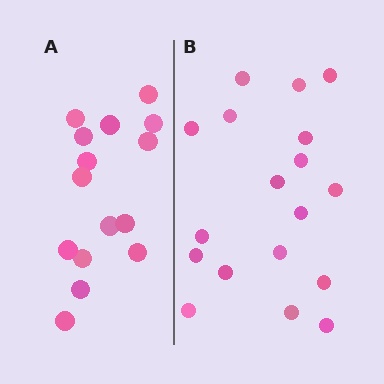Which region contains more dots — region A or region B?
Region B (the right region) has more dots.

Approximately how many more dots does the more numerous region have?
Region B has just a few more — roughly 2 or 3 more dots than region A.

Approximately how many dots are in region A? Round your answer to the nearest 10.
About 20 dots. (The exact count is 15, which rounds to 20.)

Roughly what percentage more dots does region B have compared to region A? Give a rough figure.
About 20% more.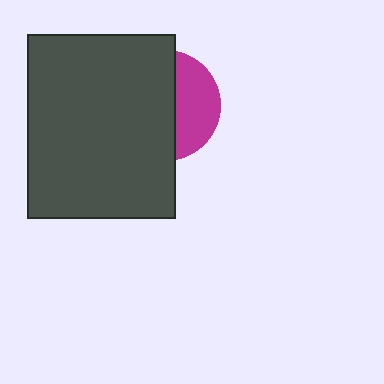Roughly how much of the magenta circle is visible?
A small part of it is visible (roughly 39%).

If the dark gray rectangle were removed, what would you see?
You would see the complete magenta circle.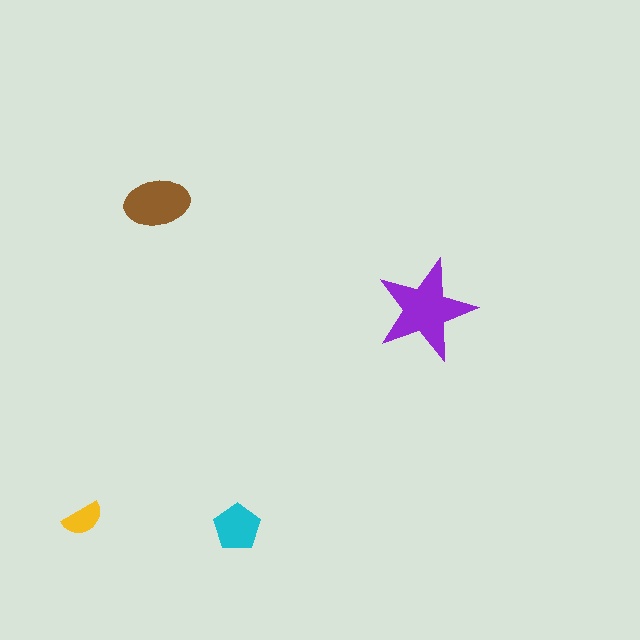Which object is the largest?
The purple star.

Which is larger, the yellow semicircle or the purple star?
The purple star.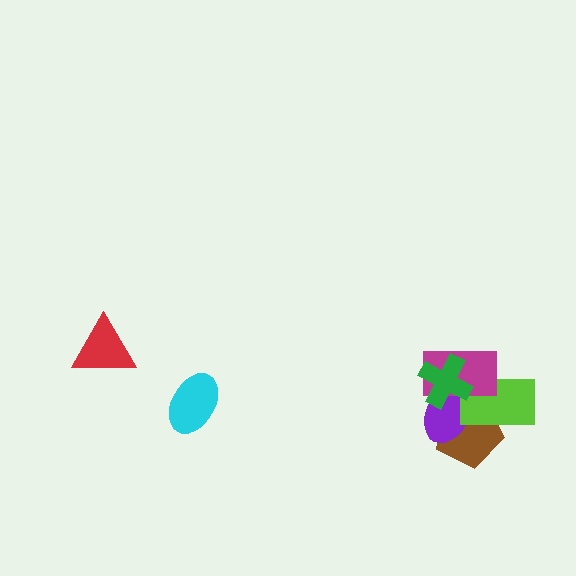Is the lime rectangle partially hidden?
Yes, it is partially covered by another shape.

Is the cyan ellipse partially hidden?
No, no other shape covers it.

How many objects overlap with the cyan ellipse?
0 objects overlap with the cyan ellipse.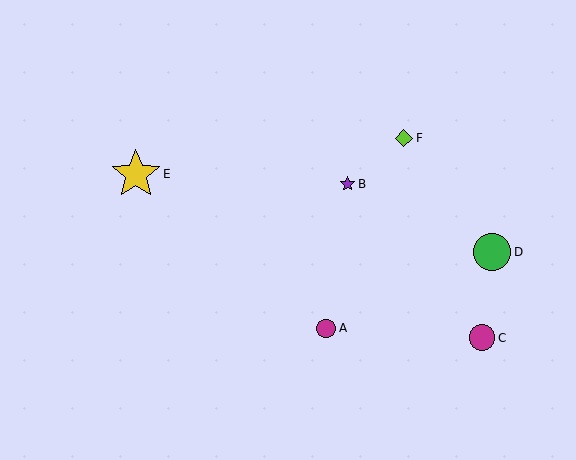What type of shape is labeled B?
Shape B is a purple star.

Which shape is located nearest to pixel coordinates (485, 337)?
The magenta circle (labeled C) at (482, 338) is nearest to that location.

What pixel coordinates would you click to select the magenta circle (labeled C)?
Click at (482, 338) to select the magenta circle C.